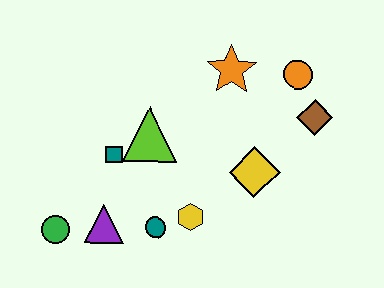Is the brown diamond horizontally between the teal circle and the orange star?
No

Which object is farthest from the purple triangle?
The orange circle is farthest from the purple triangle.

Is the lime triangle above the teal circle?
Yes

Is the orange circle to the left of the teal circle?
No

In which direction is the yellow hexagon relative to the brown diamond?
The yellow hexagon is to the left of the brown diamond.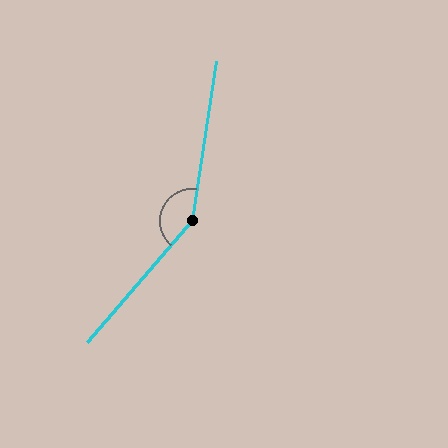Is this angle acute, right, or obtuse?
It is obtuse.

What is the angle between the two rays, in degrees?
Approximately 148 degrees.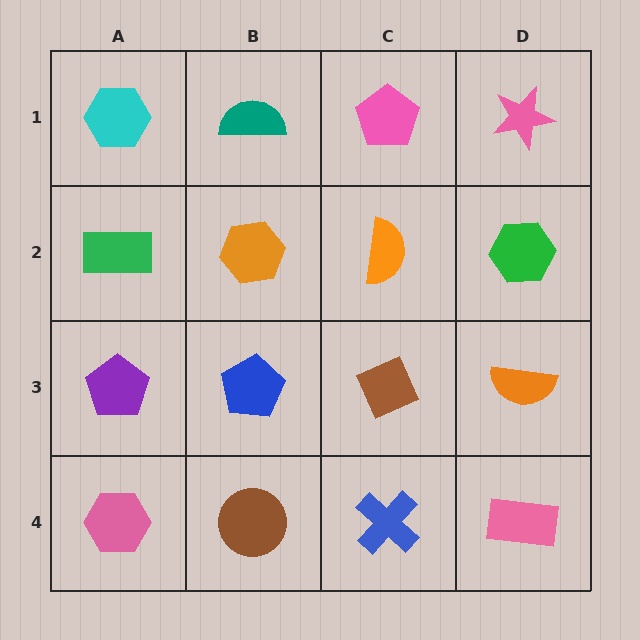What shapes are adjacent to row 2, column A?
A cyan hexagon (row 1, column A), a purple pentagon (row 3, column A), an orange hexagon (row 2, column B).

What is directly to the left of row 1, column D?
A pink pentagon.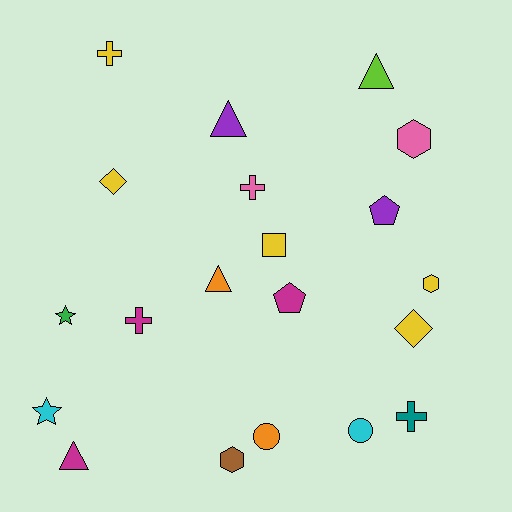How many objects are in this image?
There are 20 objects.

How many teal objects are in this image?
There is 1 teal object.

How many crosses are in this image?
There are 4 crosses.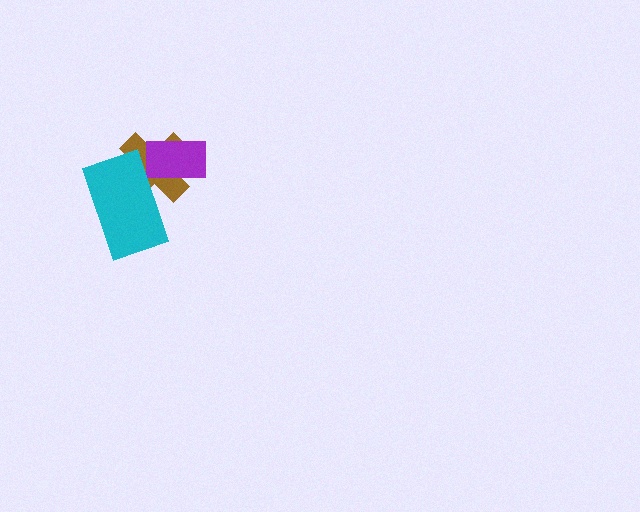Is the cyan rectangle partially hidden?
No, no other shape covers it.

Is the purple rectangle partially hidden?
Yes, it is partially covered by another shape.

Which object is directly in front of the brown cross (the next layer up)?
The purple rectangle is directly in front of the brown cross.